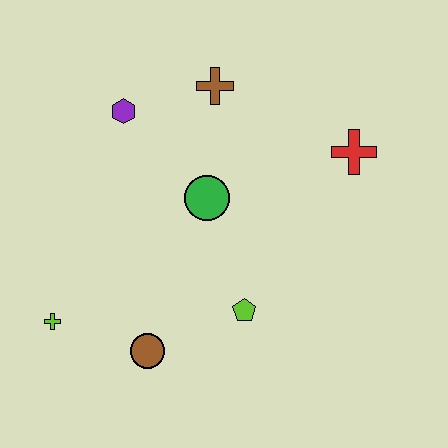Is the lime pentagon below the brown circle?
No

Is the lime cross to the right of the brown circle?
No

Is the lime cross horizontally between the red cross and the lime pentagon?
No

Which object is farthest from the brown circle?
The red cross is farthest from the brown circle.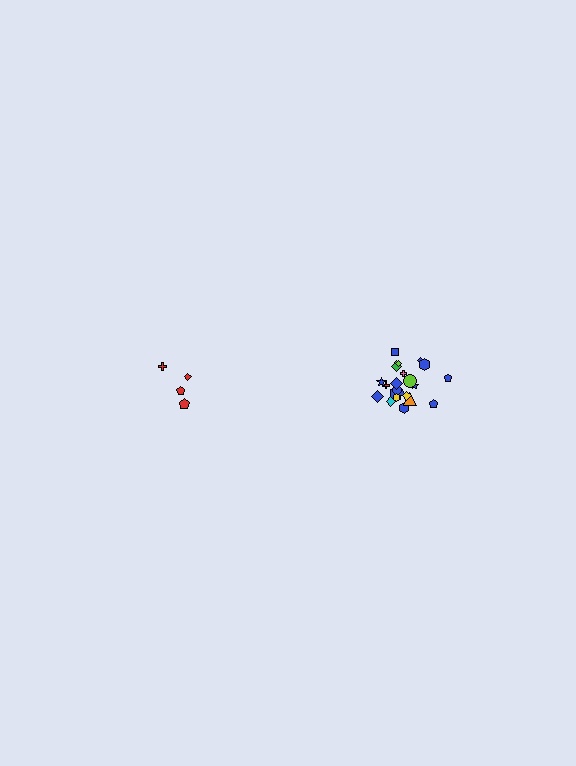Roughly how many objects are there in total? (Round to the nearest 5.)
Roughly 25 objects in total.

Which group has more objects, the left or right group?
The right group.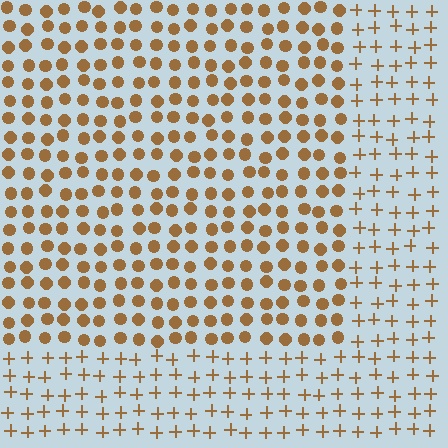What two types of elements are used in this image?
The image uses circles inside the rectangle region and plus signs outside it.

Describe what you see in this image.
The image is filled with small brown elements arranged in a uniform grid. A rectangle-shaped region contains circles, while the surrounding area contains plus signs. The boundary is defined purely by the change in element shape.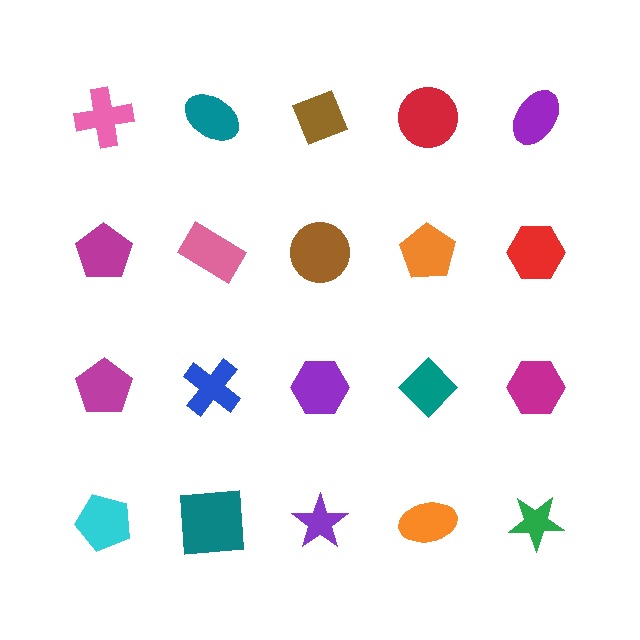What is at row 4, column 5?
A green star.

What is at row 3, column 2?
A blue cross.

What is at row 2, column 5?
A red hexagon.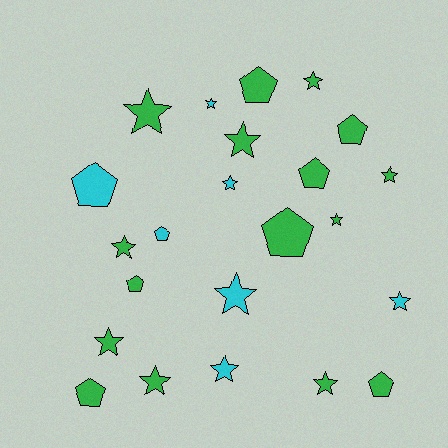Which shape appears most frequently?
Star, with 14 objects.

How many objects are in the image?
There are 23 objects.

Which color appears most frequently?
Green, with 16 objects.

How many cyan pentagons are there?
There are 2 cyan pentagons.